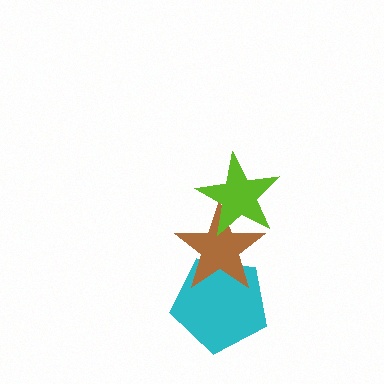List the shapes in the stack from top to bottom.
From top to bottom: the lime star, the brown star, the cyan pentagon.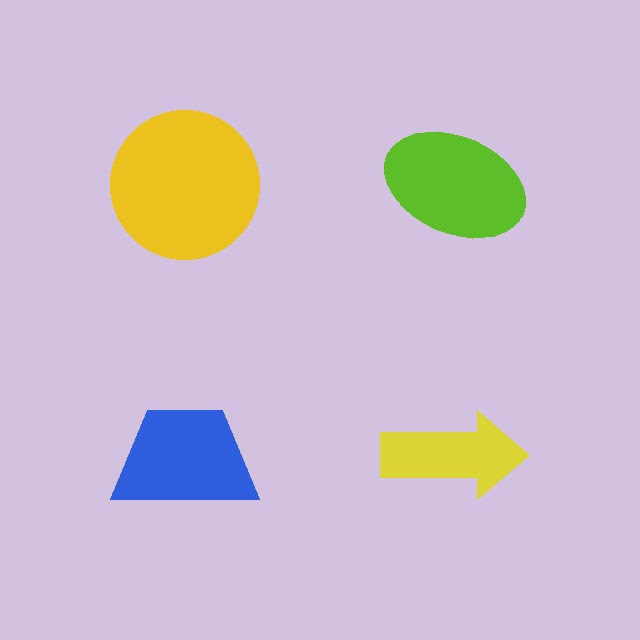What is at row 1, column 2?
A lime ellipse.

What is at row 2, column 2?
A yellow arrow.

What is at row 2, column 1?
A blue trapezoid.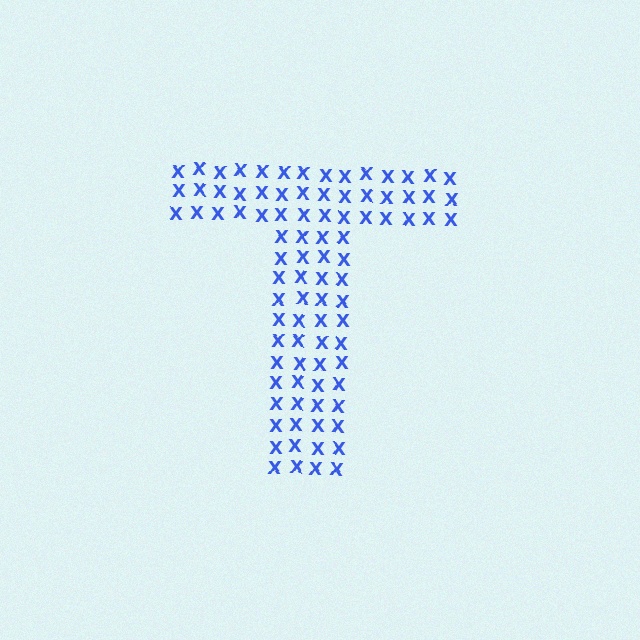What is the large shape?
The large shape is the letter T.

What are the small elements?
The small elements are letter X's.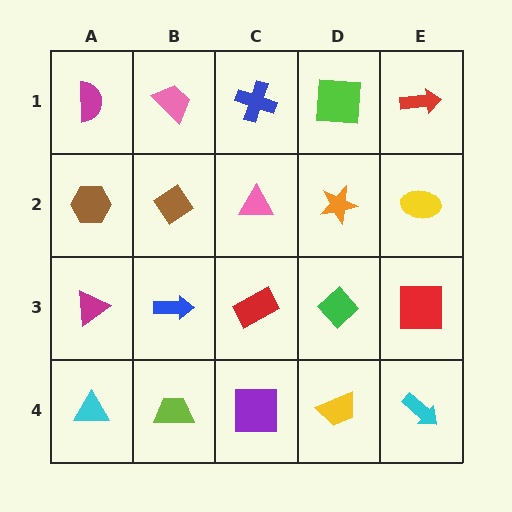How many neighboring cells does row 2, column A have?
3.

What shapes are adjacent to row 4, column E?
A red square (row 3, column E), a yellow trapezoid (row 4, column D).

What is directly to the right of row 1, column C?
A lime square.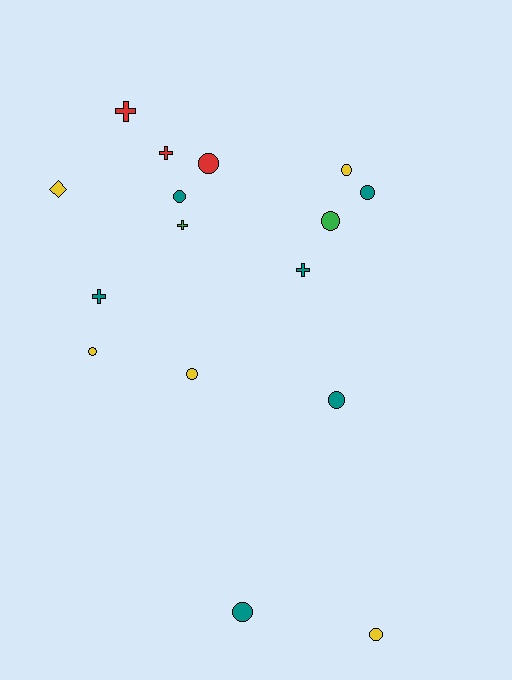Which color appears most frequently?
Teal, with 6 objects.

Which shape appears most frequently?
Circle, with 10 objects.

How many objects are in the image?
There are 16 objects.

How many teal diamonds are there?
There are no teal diamonds.